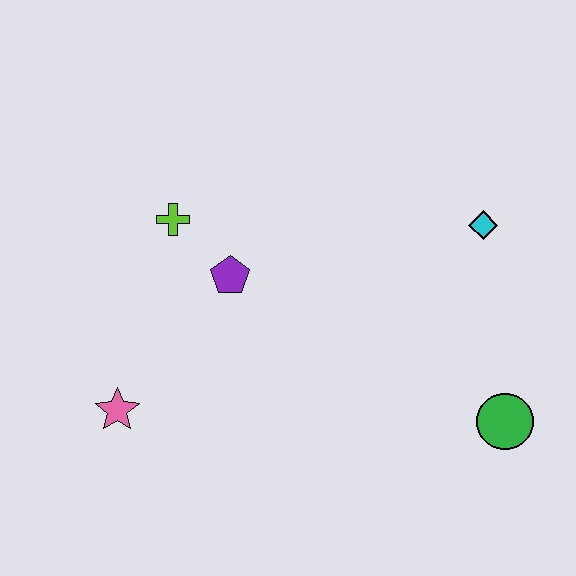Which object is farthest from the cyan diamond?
The pink star is farthest from the cyan diamond.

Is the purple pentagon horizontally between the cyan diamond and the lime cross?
Yes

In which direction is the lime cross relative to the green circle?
The lime cross is to the left of the green circle.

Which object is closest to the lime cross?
The purple pentagon is closest to the lime cross.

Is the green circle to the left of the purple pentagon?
No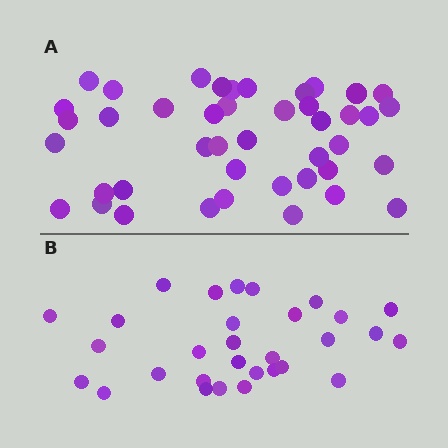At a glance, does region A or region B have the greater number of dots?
Region A (the top region) has more dots.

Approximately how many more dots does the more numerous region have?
Region A has approximately 15 more dots than region B.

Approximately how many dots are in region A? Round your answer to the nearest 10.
About 40 dots. (The exact count is 43, which rounds to 40.)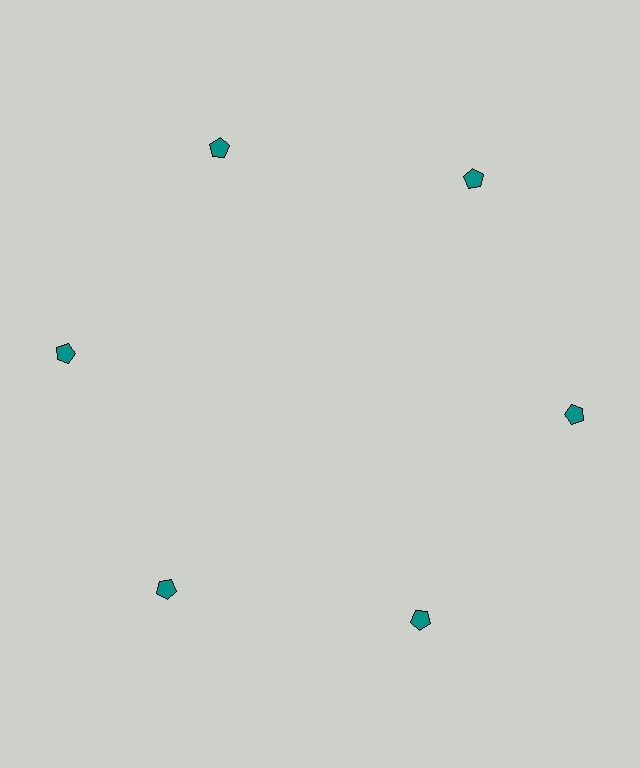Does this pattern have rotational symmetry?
Yes, this pattern has 6-fold rotational symmetry. It looks the same after rotating 60 degrees around the center.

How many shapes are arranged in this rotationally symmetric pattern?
There are 6 shapes, arranged in 6 groups of 1.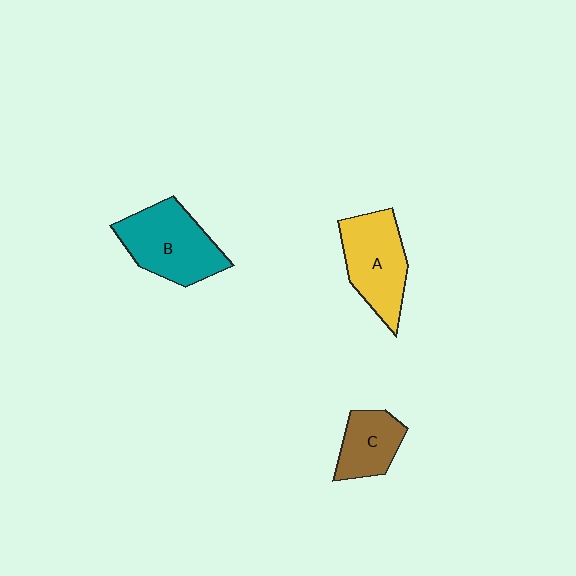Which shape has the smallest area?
Shape C (brown).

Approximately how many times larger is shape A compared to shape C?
Approximately 1.5 times.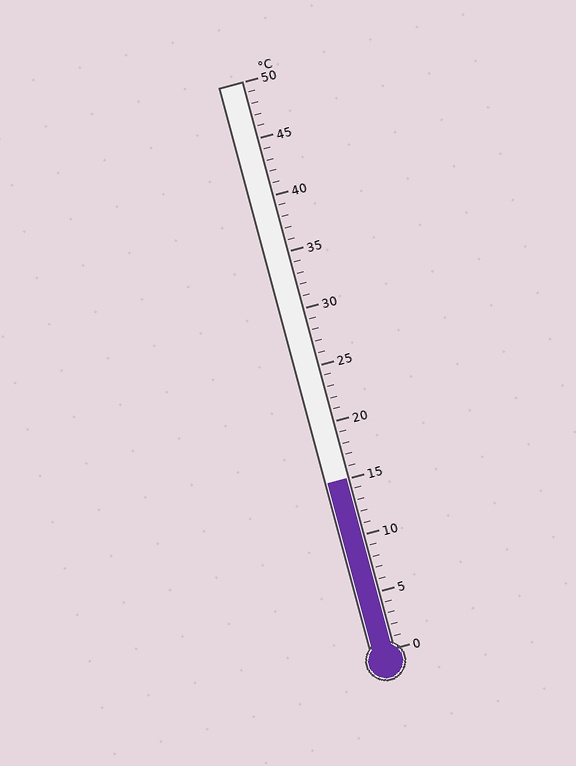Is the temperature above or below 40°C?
The temperature is below 40°C.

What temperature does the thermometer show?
The thermometer shows approximately 15°C.